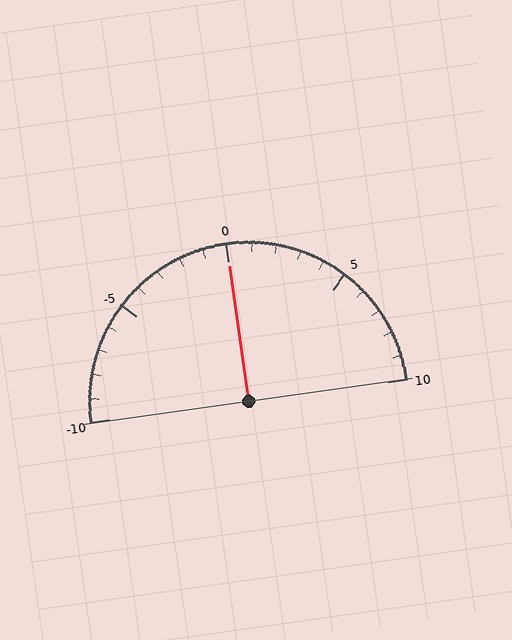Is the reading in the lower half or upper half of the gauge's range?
The reading is in the upper half of the range (-10 to 10).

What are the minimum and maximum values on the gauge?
The gauge ranges from -10 to 10.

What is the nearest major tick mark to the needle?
The nearest major tick mark is 0.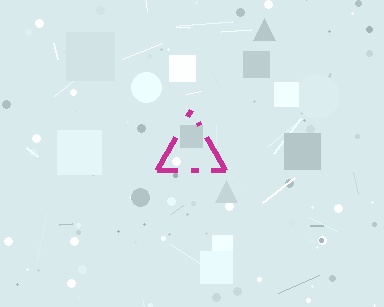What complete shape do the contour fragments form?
The contour fragments form a triangle.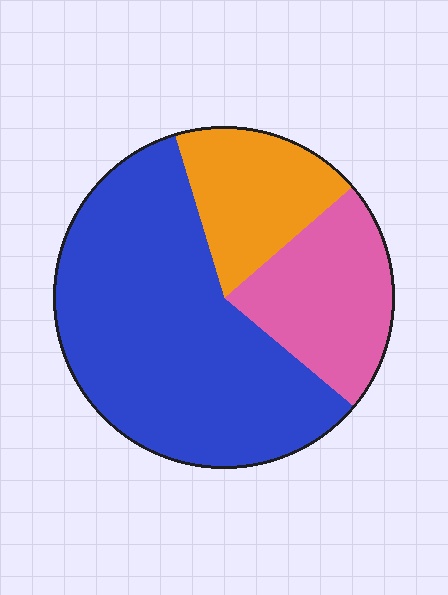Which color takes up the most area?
Blue, at roughly 60%.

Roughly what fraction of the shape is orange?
Orange covers 18% of the shape.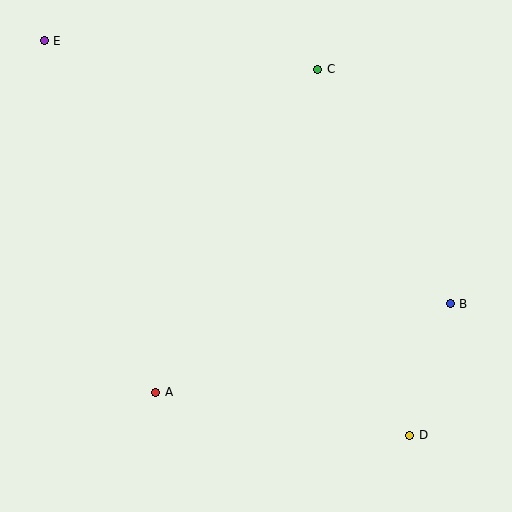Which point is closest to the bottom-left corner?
Point A is closest to the bottom-left corner.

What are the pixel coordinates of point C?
Point C is at (318, 69).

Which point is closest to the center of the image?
Point A at (156, 392) is closest to the center.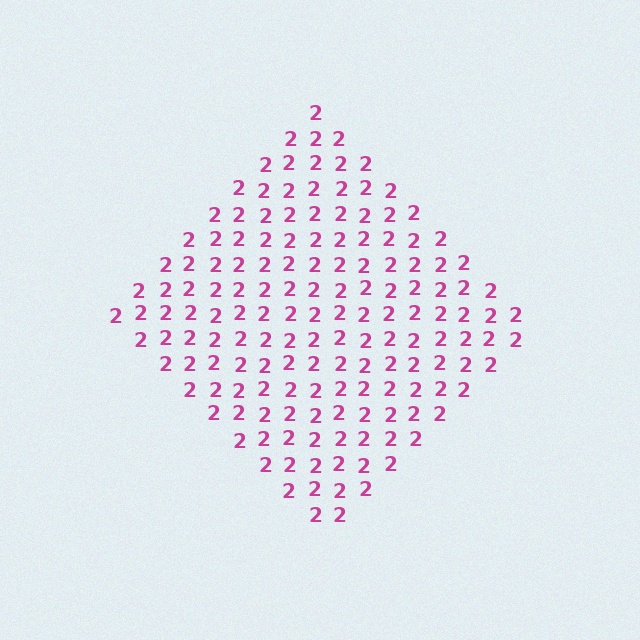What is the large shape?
The large shape is a diamond.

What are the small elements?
The small elements are digit 2's.